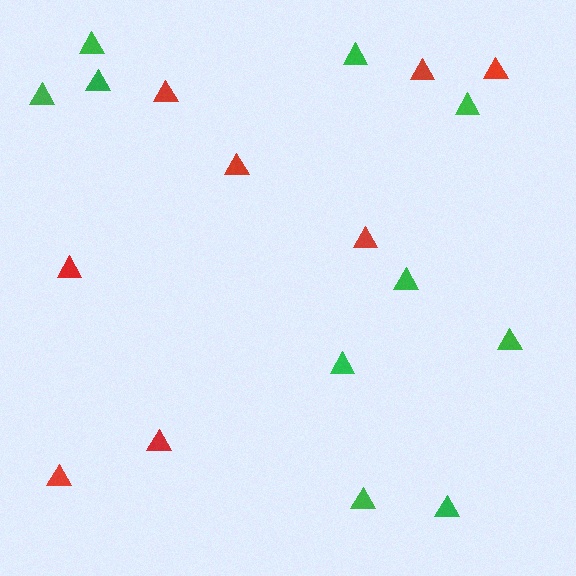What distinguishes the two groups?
There are 2 groups: one group of red triangles (8) and one group of green triangles (10).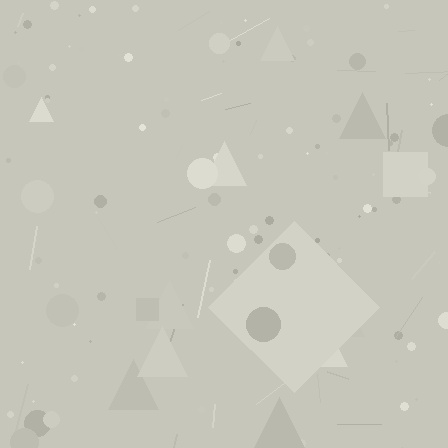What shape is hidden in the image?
A diamond is hidden in the image.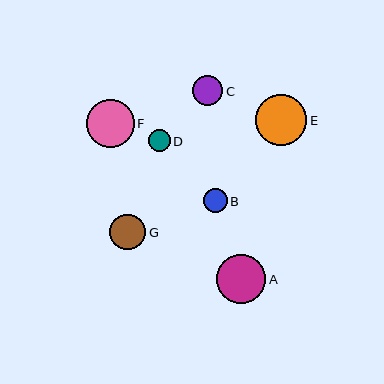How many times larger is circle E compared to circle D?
Circle E is approximately 2.3 times the size of circle D.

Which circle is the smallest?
Circle D is the smallest with a size of approximately 22 pixels.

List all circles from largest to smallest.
From largest to smallest: E, A, F, G, C, B, D.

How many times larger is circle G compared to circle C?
Circle G is approximately 1.2 times the size of circle C.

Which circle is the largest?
Circle E is the largest with a size of approximately 51 pixels.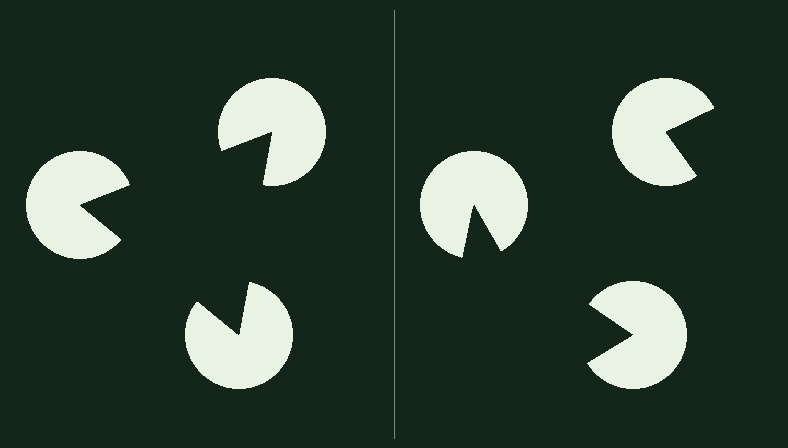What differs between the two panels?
The pac-man discs are positioned identically on both sides; only the wedge orientations differ. On the left they align to a triangle; on the right they are misaligned.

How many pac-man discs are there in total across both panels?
6 — 3 on each side.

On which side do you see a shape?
An illusory triangle appears on the left side. On the right side the wedge cuts are rotated, so no coherent shape forms.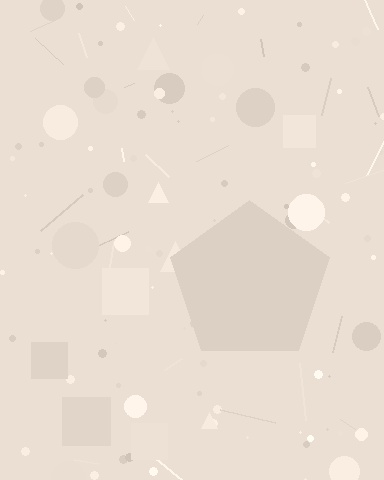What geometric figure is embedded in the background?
A pentagon is embedded in the background.